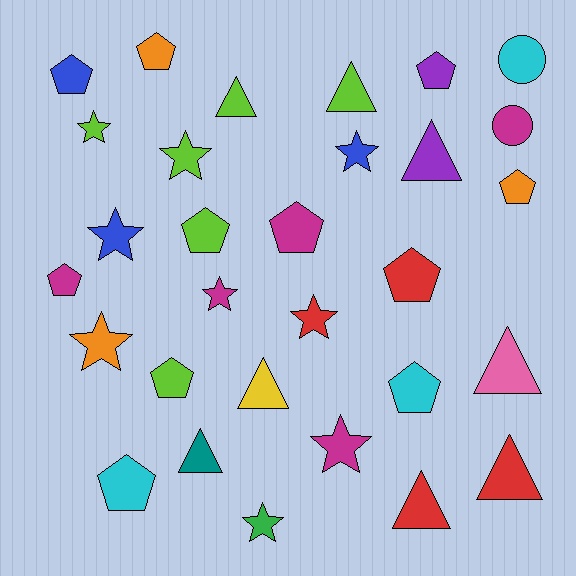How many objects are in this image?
There are 30 objects.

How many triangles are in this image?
There are 8 triangles.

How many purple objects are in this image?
There are 2 purple objects.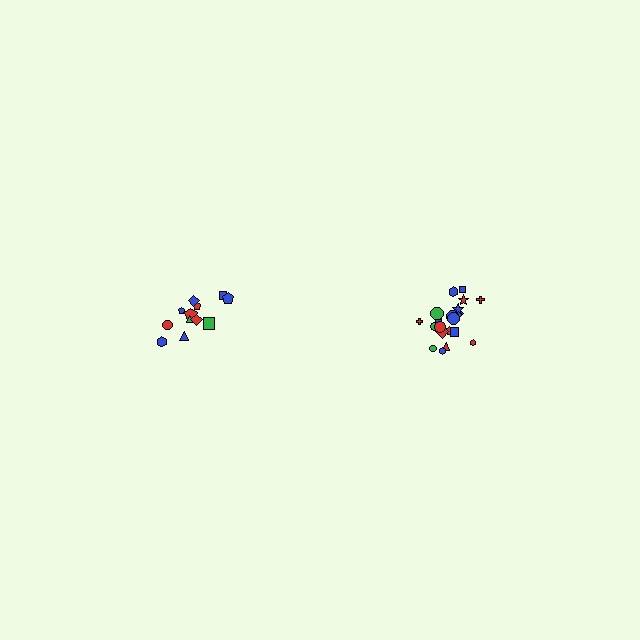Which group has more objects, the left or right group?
The right group.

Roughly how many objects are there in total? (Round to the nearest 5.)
Roughly 35 objects in total.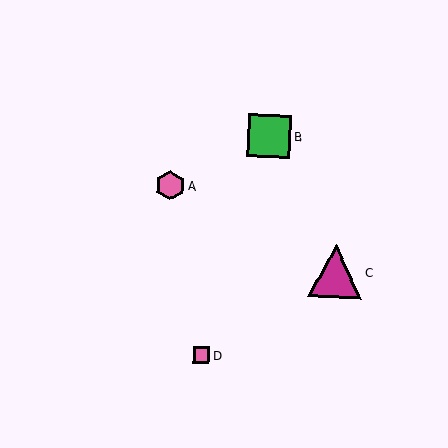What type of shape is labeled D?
Shape D is a pink square.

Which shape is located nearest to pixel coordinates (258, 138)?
The green square (labeled B) at (269, 136) is nearest to that location.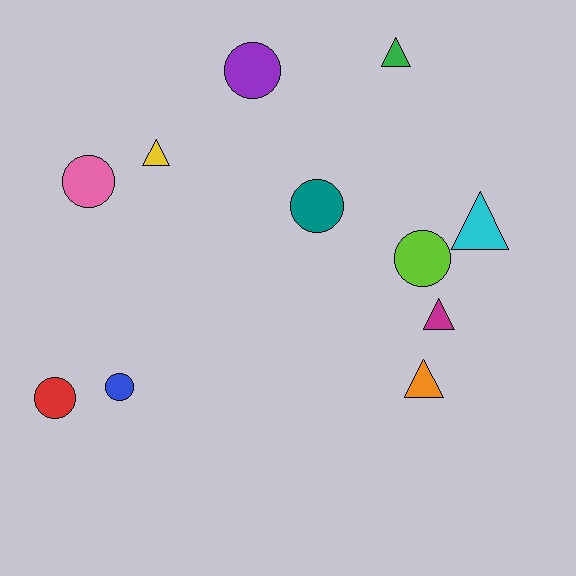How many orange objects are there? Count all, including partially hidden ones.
There is 1 orange object.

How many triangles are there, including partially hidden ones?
There are 5 triangles.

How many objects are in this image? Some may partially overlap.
There are 11 objects.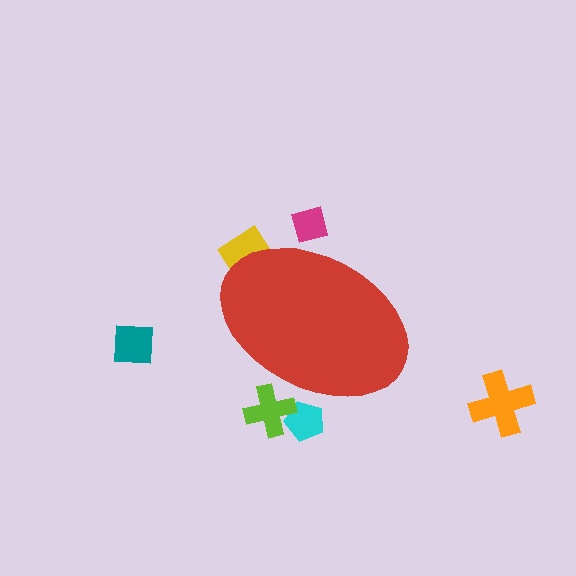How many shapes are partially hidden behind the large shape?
4 shapes are partially hidden.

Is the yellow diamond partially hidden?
Yes, the yellow diamond is partially hidden behind the red ellipse.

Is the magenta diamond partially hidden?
Yes, the magenta diamond is partially hidden behind the red ellipse.